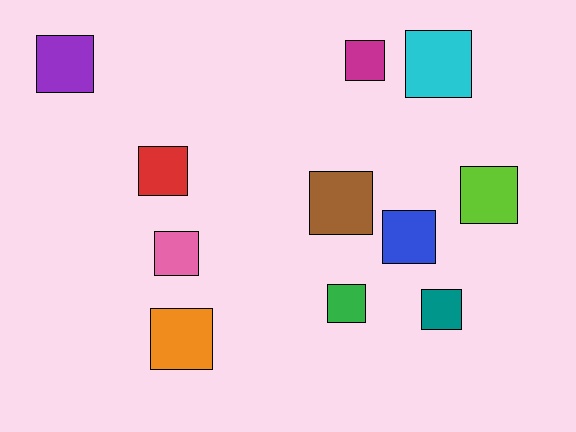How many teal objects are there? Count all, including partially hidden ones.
There is 1 teal object.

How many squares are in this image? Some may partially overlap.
There are 11 squares.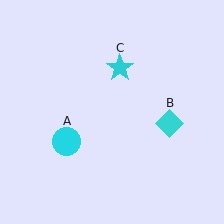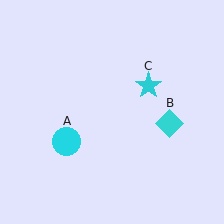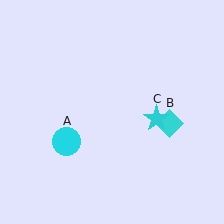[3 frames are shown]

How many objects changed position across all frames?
1 object changed position: cyan star (object C).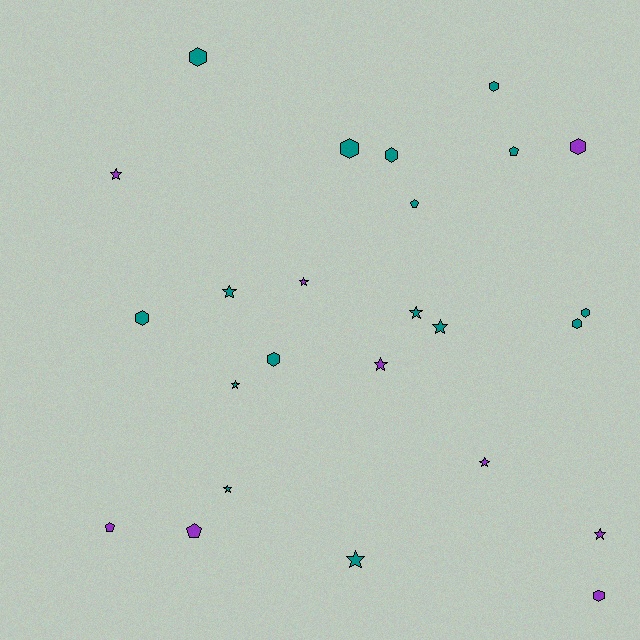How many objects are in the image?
There are 25 objects.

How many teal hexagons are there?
There are 8 teal hexagons.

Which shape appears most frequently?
Star, with 11 objects.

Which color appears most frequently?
Teal, with 16 objects.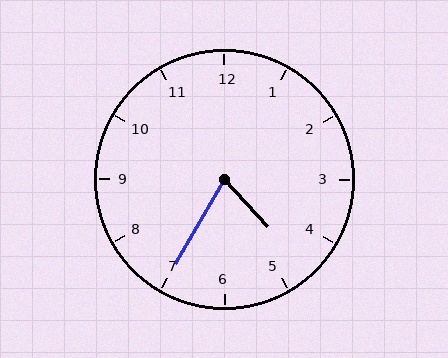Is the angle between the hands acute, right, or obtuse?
It is acute.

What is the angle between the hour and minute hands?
Approximately 72 degrees.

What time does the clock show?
4:35.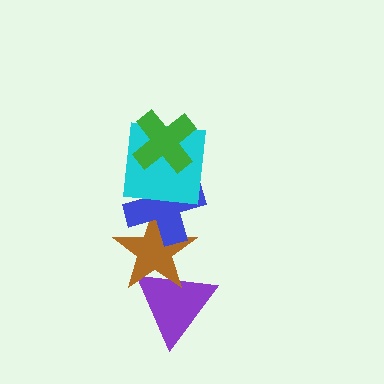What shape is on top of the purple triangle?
The brown star is on top of the purple triangle.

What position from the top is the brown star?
The brown star is 4th from the top.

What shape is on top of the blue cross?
The cyan square is on top of the blue cross.